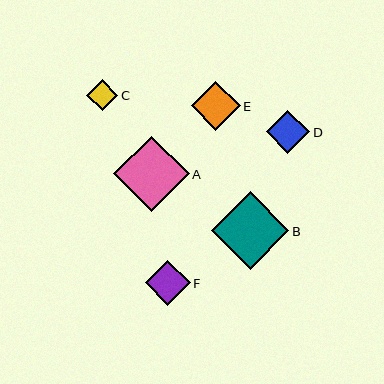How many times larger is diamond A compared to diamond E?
Diamond A is approximately 1.5 times the size of diamond E.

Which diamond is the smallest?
Diamond C is the smallest with a size of approximately 31 pixels.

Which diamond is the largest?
Diamond B is the largest with a size of approximately 77 pixels.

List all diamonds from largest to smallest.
From largest to smallest: B, A, E, F, D, C.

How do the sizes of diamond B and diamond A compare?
Diamond B and diamond A are approximately the same size.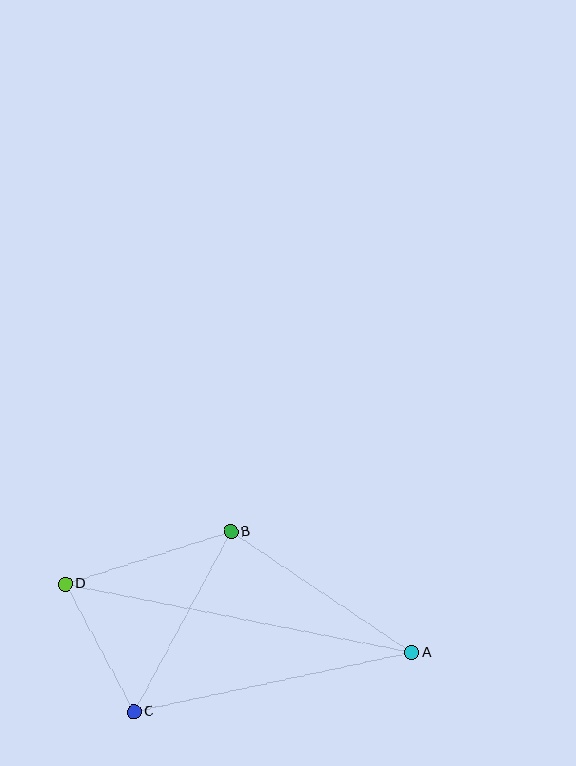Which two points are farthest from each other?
Points A and D are farthest from each other.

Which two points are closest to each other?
Points C and D are closest to each other.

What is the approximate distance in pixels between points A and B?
The distance between A and B is approximately 218 pixels.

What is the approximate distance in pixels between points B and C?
The distance between B and C is approximately 204 pixels.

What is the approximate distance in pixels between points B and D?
The distance between B and D is approximately 173 pixels.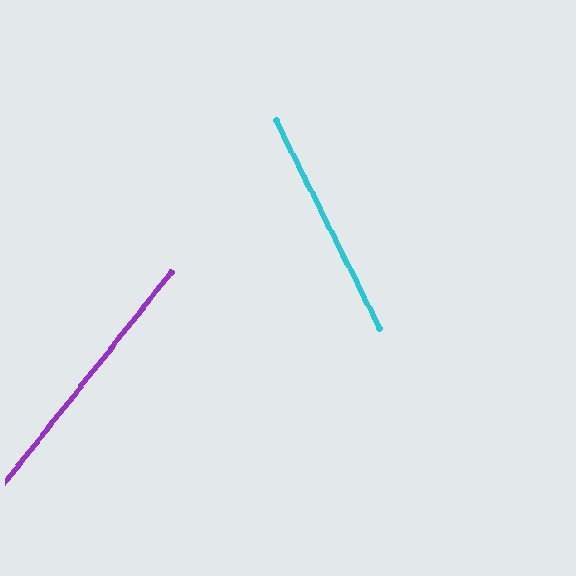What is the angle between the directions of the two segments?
Approximately 65 degrees.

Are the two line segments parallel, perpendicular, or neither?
Neither parallel nor perpendicular — they differ by about 65°.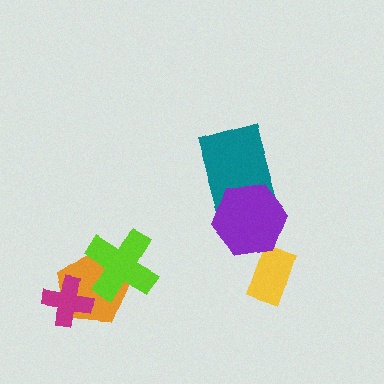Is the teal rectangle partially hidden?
Yes, it is partially covered by another shape.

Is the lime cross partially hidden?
No, no other shape covers it.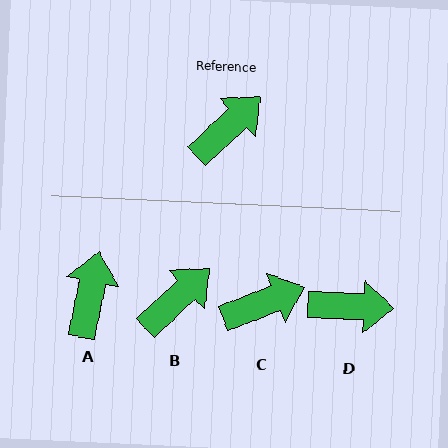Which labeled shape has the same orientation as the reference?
B.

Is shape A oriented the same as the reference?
No, it is off by about 36 degrees.